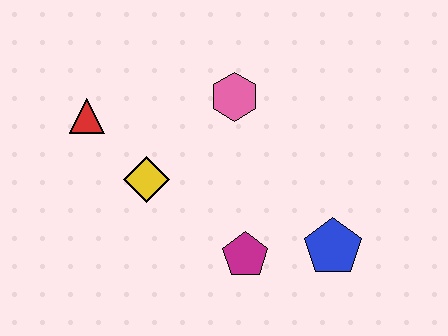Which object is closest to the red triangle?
The yellow diamond is closest to the red triangle.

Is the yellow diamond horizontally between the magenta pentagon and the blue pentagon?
No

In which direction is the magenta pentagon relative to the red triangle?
The magenta pentagon is to the right of the red triangle.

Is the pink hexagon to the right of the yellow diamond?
Yes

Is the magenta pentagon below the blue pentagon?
Yes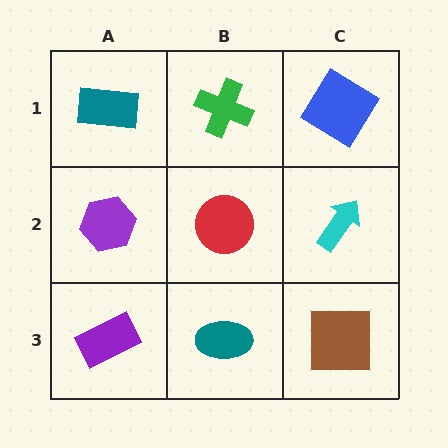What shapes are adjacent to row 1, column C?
A cyan arrow (row 2, column C), a green cross (row 1, column B).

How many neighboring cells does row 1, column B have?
3.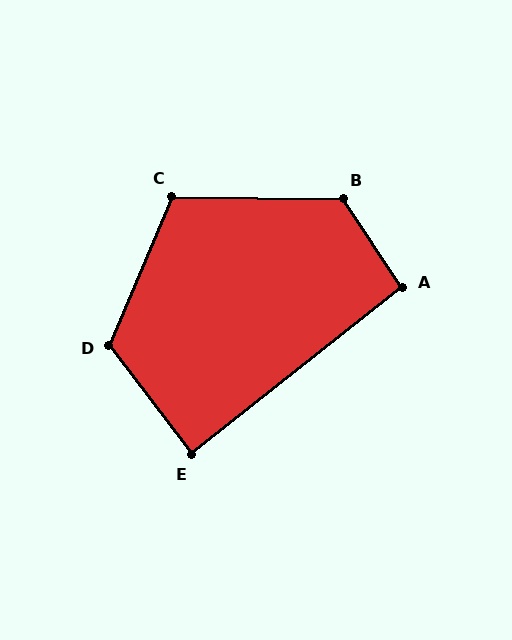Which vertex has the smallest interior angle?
E, at approximately 89 degrees.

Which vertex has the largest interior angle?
B, at approximately 124 degrees.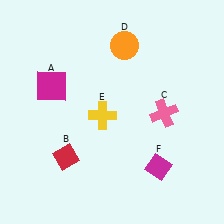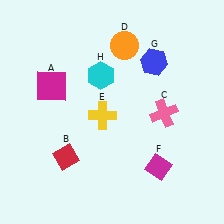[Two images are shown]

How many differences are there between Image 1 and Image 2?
There are 2 differences between the two images.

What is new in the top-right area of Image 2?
A blue hexagon (G) was added in the top-right area of Image 2.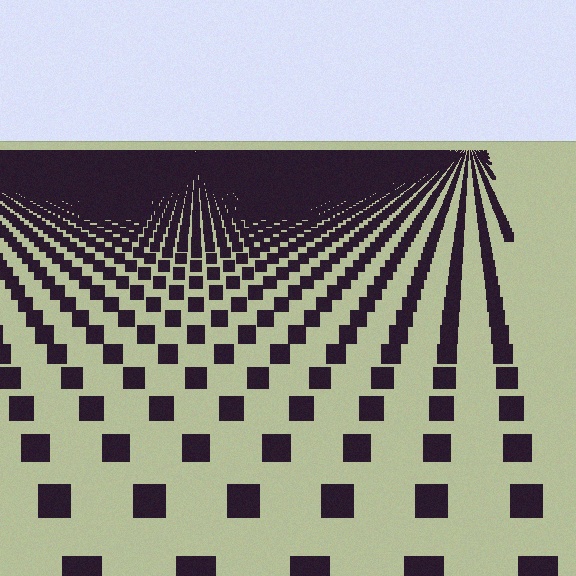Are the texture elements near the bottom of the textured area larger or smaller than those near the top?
Larger. Near the bottom, elements are closer to the viewer and appear at a bigger on-screen size.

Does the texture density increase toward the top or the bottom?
Density increases toward the top.